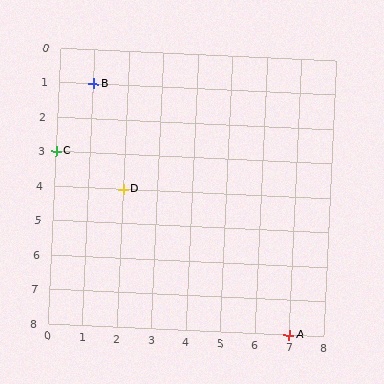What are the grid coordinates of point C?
Point C is at grid coordinates (0, 3).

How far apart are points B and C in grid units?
Points B and C are 1 column and 2 rows apart (about 2.2 grid units diagonally).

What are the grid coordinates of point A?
Point A is at grid coordinates (7, 8).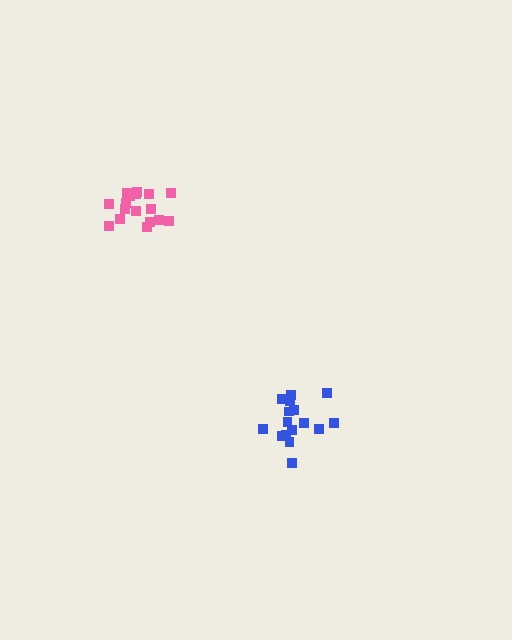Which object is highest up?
The pink cluster is topmost.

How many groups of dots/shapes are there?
There are 2 groups.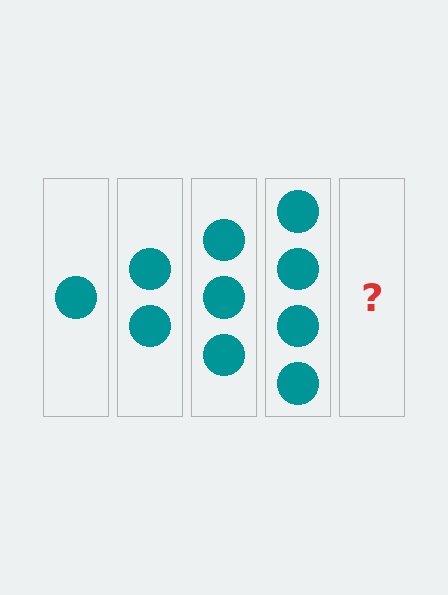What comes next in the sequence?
The next element should be 5 circles.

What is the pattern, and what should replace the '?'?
The pattern is that each step adds one more circle. The '?' should be 5 circles.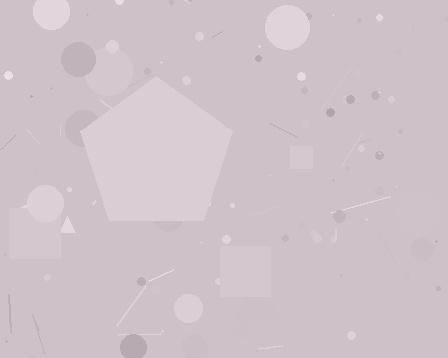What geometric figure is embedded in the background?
A pentagon is embedded in the background.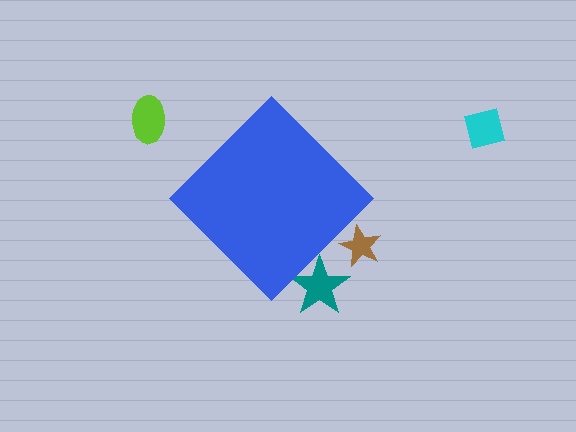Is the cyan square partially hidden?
No, the cyan square is fully visible.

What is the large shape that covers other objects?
A blue diamond.